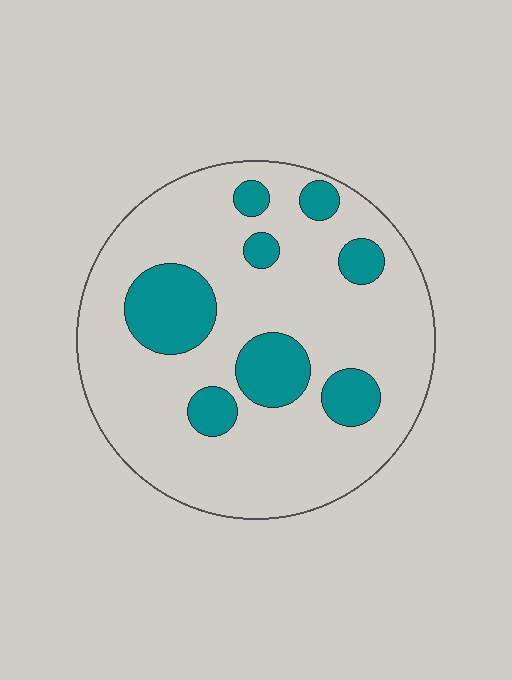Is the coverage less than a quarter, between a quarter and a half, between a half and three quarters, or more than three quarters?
Less than a quarter.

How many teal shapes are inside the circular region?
8.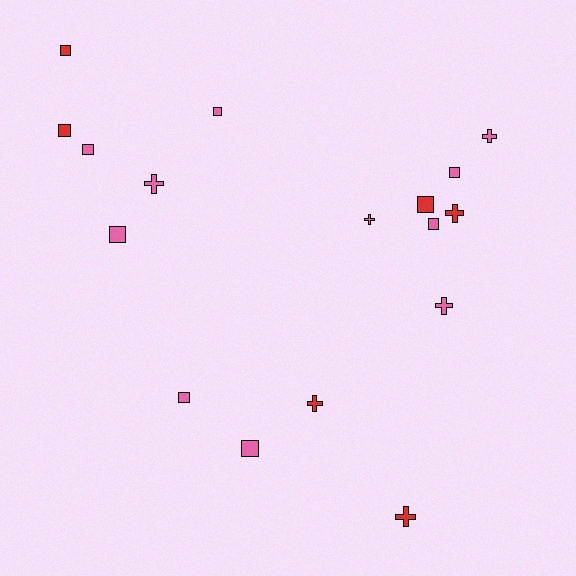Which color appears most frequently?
Pink, with 11 objects.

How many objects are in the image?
There are 17 objects.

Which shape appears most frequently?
Square, with 10 objects.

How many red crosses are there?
There are 3 red crosses.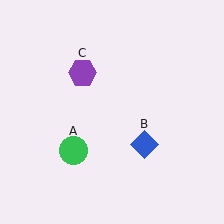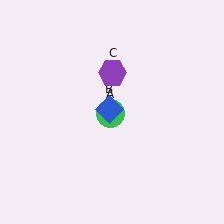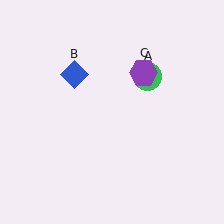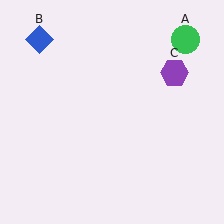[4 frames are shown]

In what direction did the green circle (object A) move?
The green circle (object A) moved up and to the right.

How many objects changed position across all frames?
3 objects changed position: green circle (object A), blue diamond (object B), purple hexagon (object C).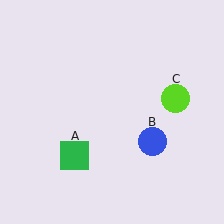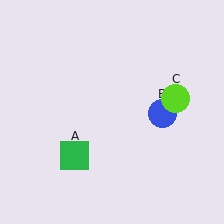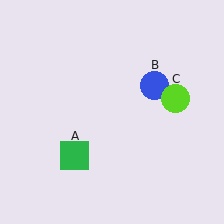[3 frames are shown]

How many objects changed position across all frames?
1 object changed position: blue circle (object B).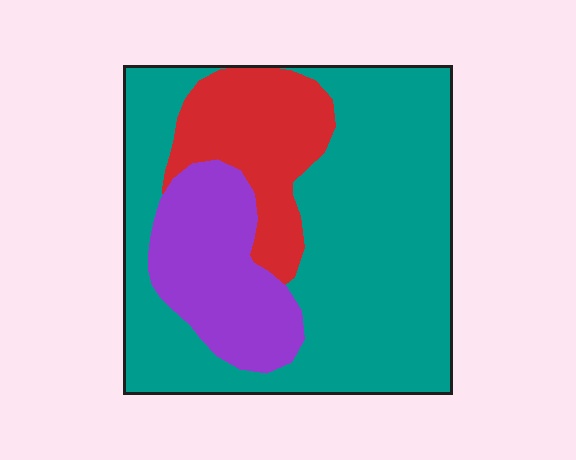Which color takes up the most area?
Teal, at roughly 65%.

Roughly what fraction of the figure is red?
Red covers around 20% of the figure.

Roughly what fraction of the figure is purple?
Purple covers about 20% of the figure.